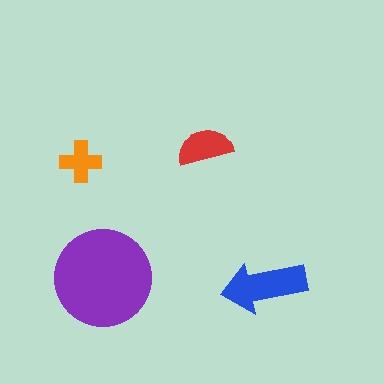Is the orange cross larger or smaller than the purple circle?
Smaller.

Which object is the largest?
The purple circle.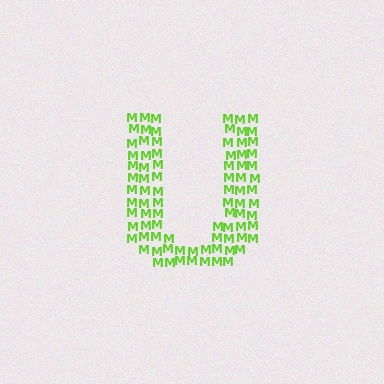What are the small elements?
The small elements are letter M's.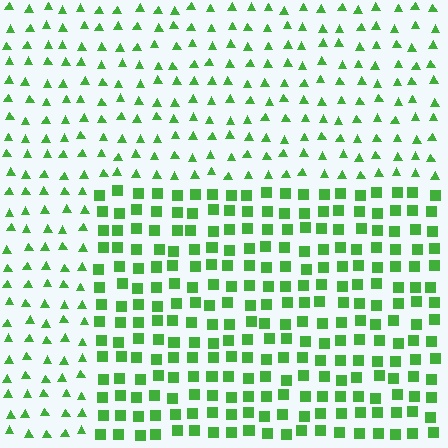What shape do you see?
I see a rectangle.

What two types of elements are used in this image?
The image uses squares inside the rectangle region and triangles outside it.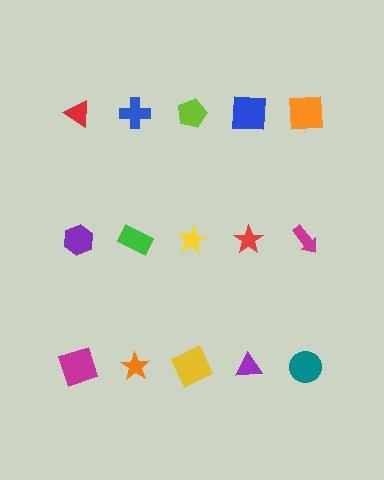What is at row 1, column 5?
An orange square.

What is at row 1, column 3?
A lime pentagon.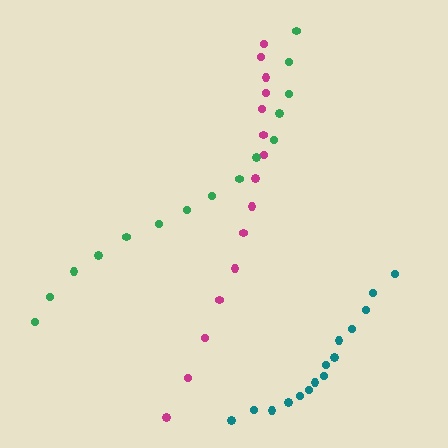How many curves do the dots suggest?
There are 3 distinct paths.